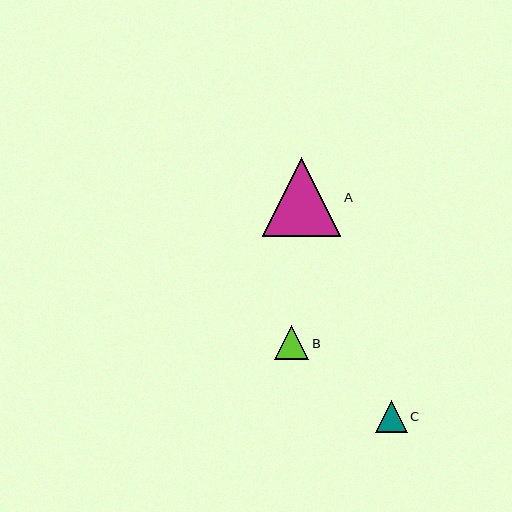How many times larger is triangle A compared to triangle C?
Triangle A is approximately 2.5 times the size of triangle C.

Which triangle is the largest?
Triangle A is the largest with a size of approximately 79 pixels.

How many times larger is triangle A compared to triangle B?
Triangle A is approximately 2.3 times the size of triangle B.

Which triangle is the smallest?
Triangle C is the smallest with a size of approximately 32 pixels.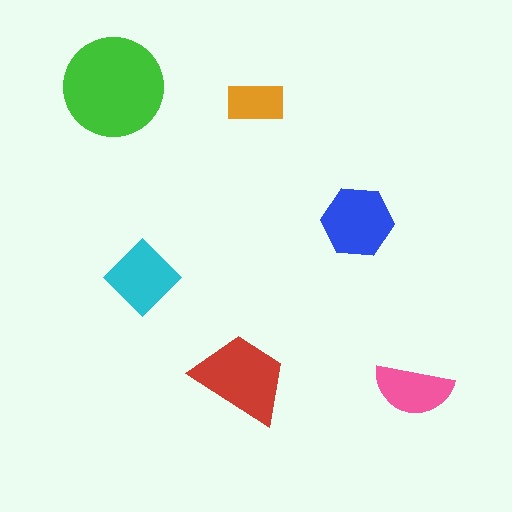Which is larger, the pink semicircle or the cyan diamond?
The cyan diamond.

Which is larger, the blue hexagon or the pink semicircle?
The blue hexagon.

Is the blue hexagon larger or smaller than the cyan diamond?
Larger.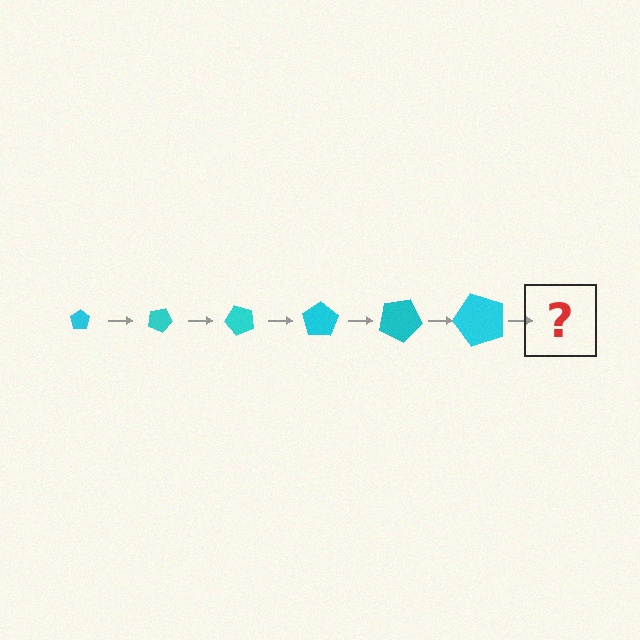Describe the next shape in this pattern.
It should be a pentagon, larger than the previous one and rotated 150 degrees from the start.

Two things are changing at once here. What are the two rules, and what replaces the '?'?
The two rules are that the pentagon grows larger each step and it rotates 25 degrees each step. The '?' should be a pentagon, larger than the previous one and rotated 150 degrees from the start.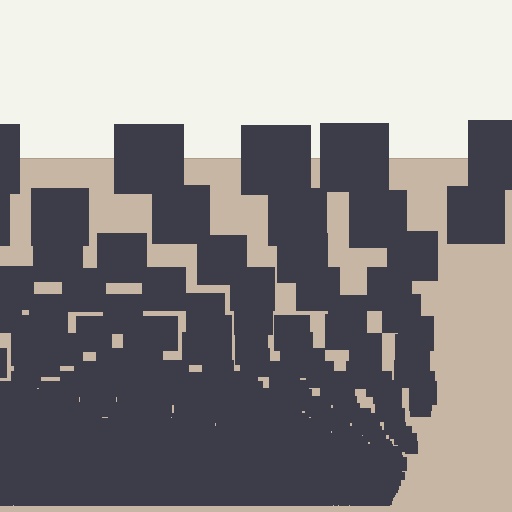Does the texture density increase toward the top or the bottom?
Density increases toward the bottom.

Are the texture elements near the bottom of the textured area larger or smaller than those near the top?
Smaller. The gradient is inverted — elements near the bottom are smaller and denser.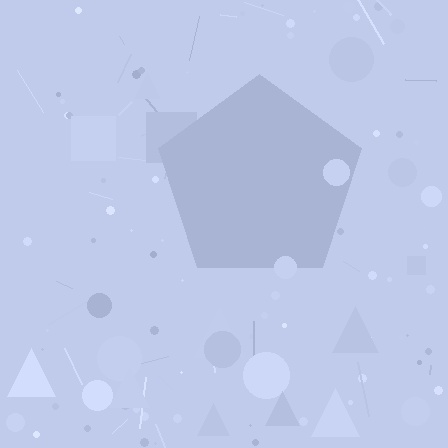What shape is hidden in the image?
A pentagon is hidden in the image.